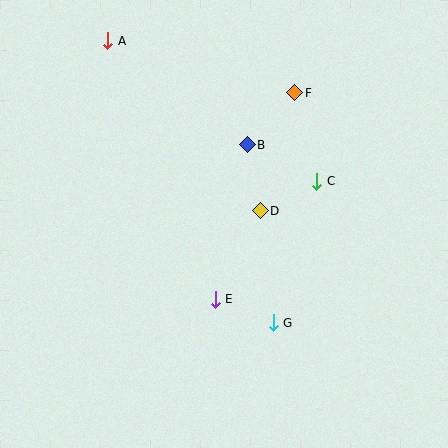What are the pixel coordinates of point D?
Point D is at (260, 211).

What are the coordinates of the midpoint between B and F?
The midpoint between B and F is at (271, 119).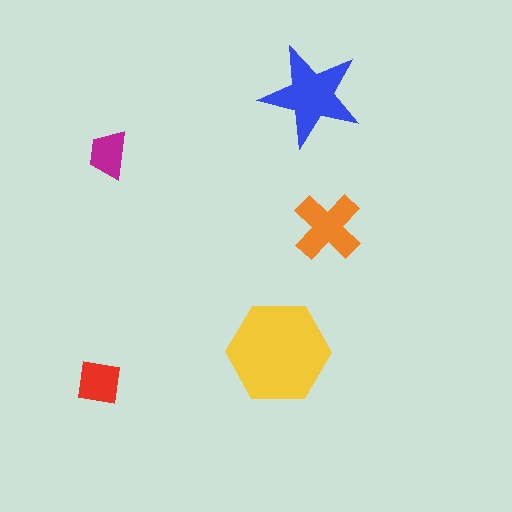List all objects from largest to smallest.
The yellow hexagon, the blue star, the orange cross, the red square, the magenta trapezoid.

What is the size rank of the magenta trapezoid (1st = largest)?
5th.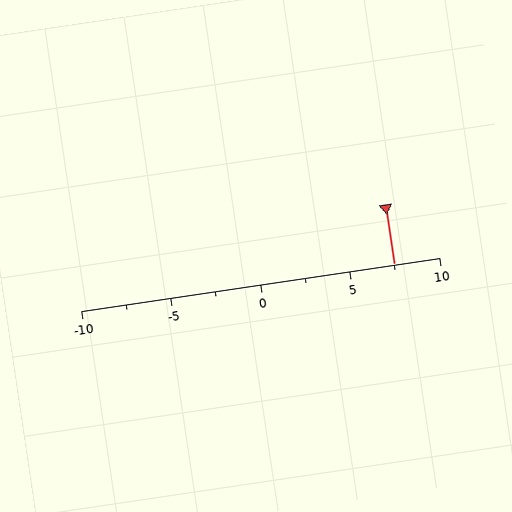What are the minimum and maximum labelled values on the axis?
The axis runs from -10 to 10.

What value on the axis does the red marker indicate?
The marker indicates approximately 7.5.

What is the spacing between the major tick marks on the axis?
The major ticks are spaced 5 apart.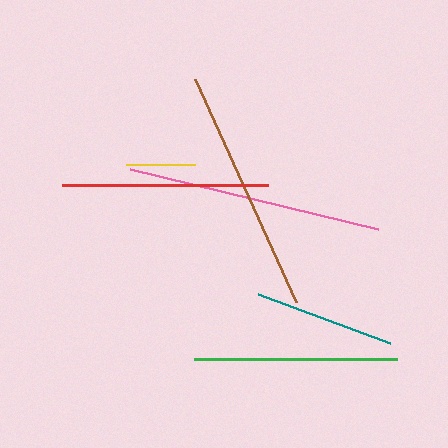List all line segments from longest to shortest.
From longest to shortest: pink, brown, red, green, teal, yellow.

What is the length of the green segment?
The green segment is approximately 203 pixels long.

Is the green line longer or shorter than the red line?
The red line is longer than the green line.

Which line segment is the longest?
The pink line is the longest at approximately 255 pixels.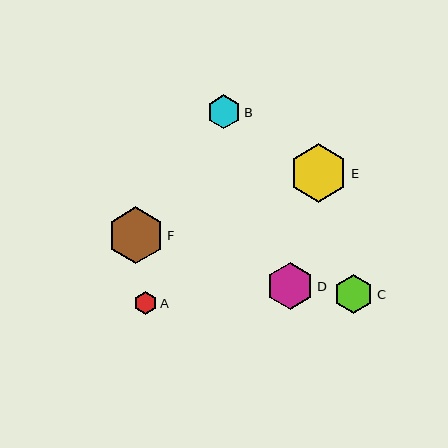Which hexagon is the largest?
Hexagon E is the largest with a size of approximately 59 pixels.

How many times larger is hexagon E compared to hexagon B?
Hexagon E is approximately 1.7 times the size of hexagon B.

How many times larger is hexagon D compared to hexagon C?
Hexagon D is approximately 1.2 times the size of hexagon C.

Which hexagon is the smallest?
Hexagon A is the smallest with a size of approximately 23 pixels.